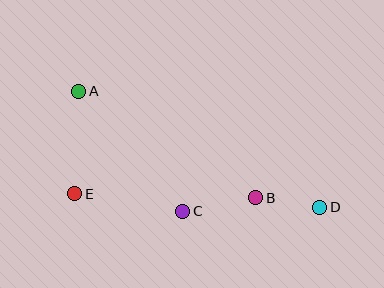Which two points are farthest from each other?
Points A and D are farthest from each other.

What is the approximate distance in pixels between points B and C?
The distance between B and C is approximately 74 pixels.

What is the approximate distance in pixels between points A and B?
The distance between A and B is approximately 206 pixels.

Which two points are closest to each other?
Points B and D are closest to each other.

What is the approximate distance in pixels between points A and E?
The distance between A and E is approximately 103 pixels.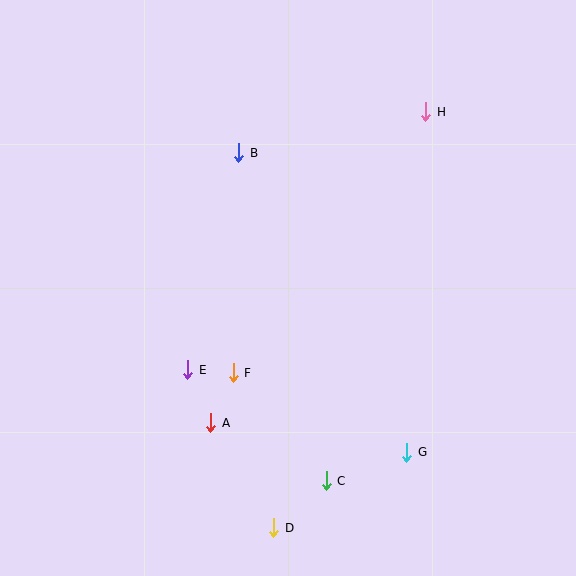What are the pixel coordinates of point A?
Point A is at (211, 423).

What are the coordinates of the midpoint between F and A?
The midpoint between F and A is at (222, 398).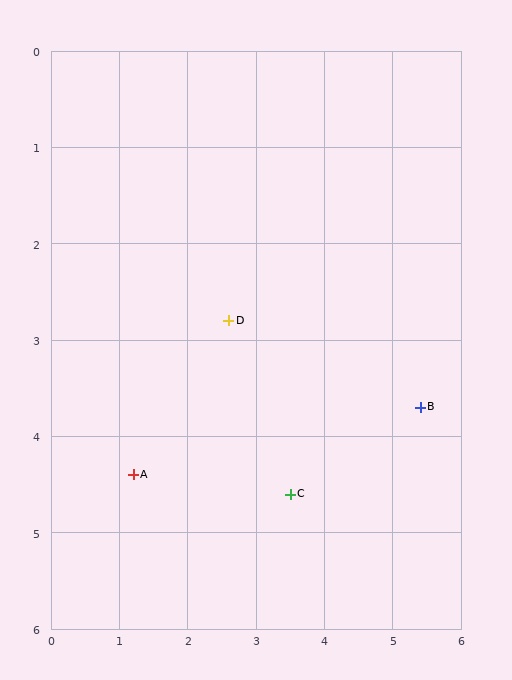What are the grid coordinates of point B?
Point B is at approximately (5.4, 3.7).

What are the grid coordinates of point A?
Point A is at approximately (1.2, 4.4).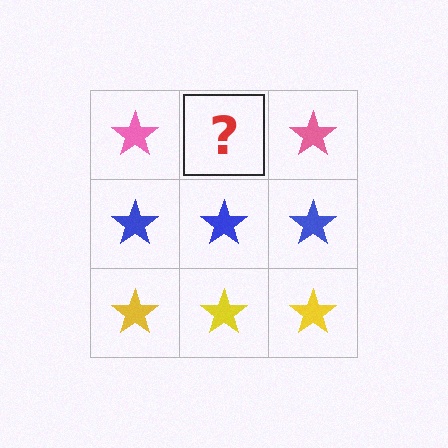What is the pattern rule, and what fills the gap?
The rule is that each row has a consistent color. The gap should be filled with a pink star.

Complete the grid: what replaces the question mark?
The question mark should be replaced with a pink star.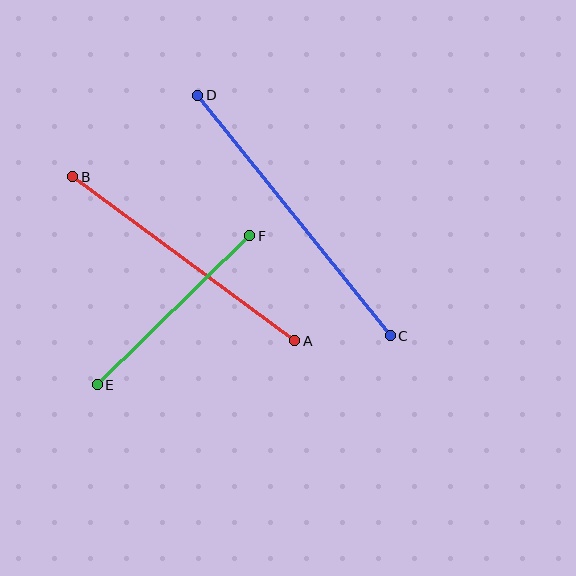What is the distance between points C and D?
The distance is approximately 308 pixels.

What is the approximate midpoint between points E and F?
The midpoint is at approximately (174, 310) pixels.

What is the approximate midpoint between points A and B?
The midpoint is at approximately (184, 259) pixels.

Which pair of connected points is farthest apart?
Points C and D are farthest apart.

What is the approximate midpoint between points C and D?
The midpoint is at approximately (294, 215) pixels.